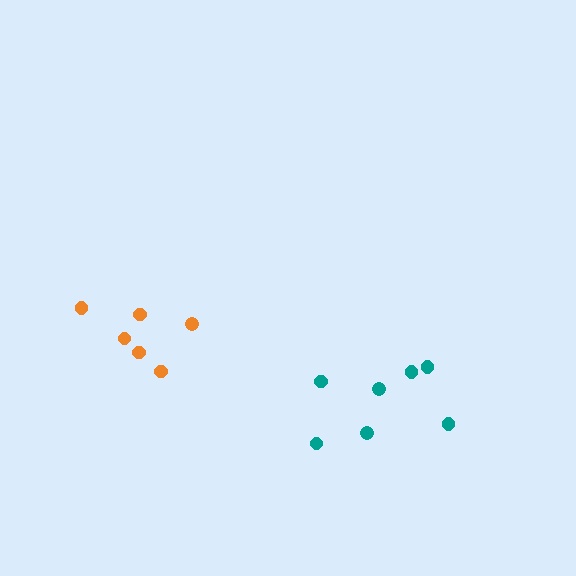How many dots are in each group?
Group 1: 6 dots, Group 2: 7 dots (13 total).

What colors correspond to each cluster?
The clusters are colored: orange, teal.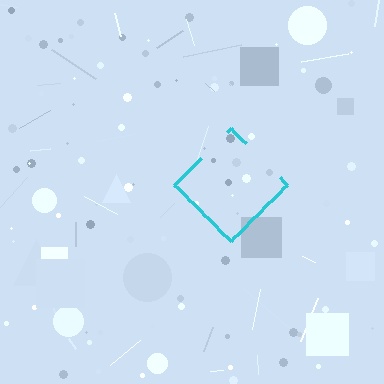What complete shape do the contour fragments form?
The contour fragments form a diamond.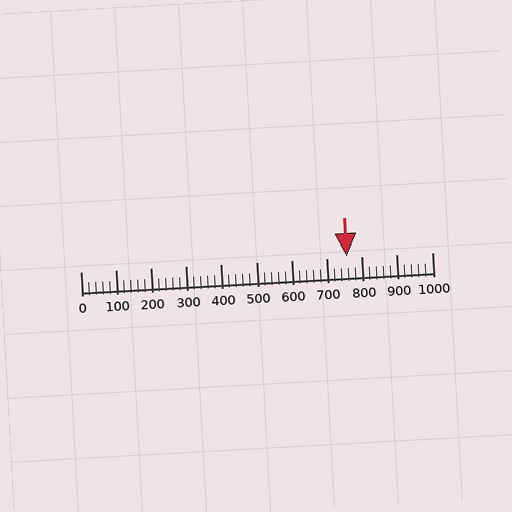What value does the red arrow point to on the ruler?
The red arrow points to approximately 756.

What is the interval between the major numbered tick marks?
The major tick marks are spaced 100 units apart.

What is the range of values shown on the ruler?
The ruler shows values from 0 to 1000.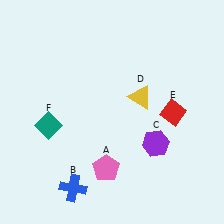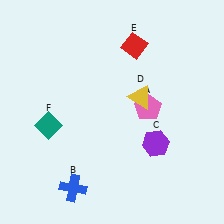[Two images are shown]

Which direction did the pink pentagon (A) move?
The pink pentagon (A) moved up.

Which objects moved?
The objects that moved are: the pink pentagon (A), the red diamond (E).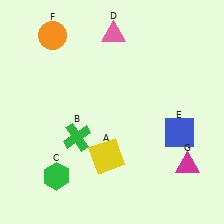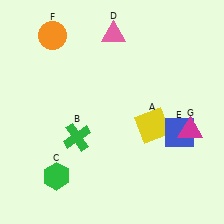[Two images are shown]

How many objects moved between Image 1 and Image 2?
2 objects moved between the two images.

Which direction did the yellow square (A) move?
The yellow square (A) moved right.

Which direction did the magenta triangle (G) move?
The magenta triangle (G) moved up.